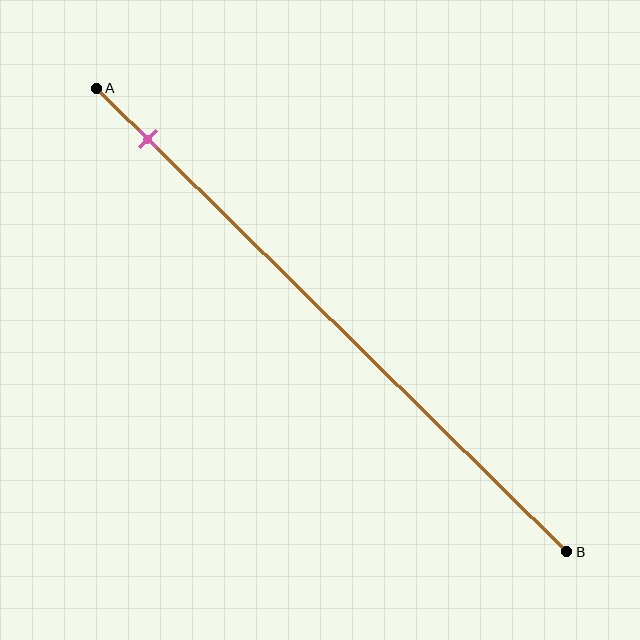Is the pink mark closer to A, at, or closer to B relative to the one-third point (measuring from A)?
The pink mark is closer to point A than the one-third point of segment AB.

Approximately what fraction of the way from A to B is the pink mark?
The pink mark is approximately 10% of the way from A to B.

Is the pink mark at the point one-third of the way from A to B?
No, the mark is at about 10% from A, not at the 33% one-third point.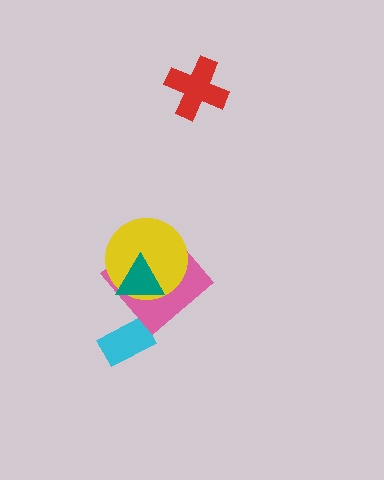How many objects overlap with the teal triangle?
2 objects overlap with the teal triangle.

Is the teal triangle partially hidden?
No, no other shape covers it.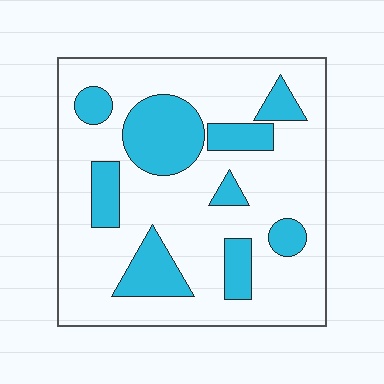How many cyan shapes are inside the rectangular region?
9.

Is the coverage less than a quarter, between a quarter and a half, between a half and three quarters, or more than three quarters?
Between a quarter and a half.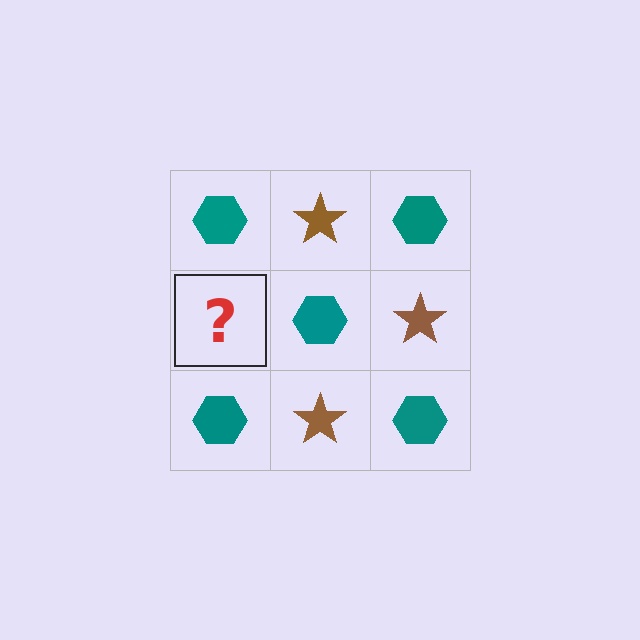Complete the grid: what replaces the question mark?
The question mark should be replaced with a brown star.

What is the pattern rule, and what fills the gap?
The rule is that it alternates teal hexagon and brown star in a checkerboard pattern. The gap should be filled with a brown star.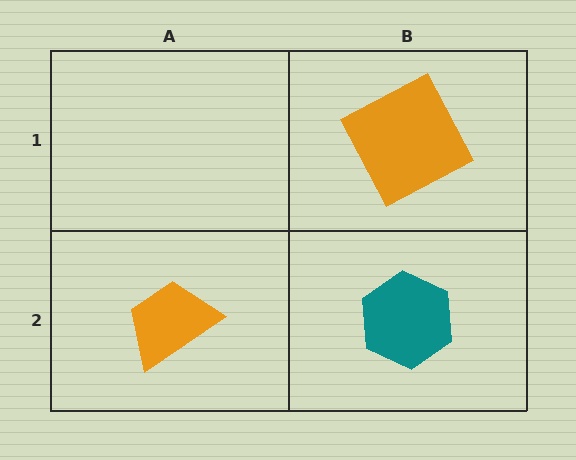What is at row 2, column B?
A teal hexagon.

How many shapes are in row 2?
2 shapes.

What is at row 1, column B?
An orange square.